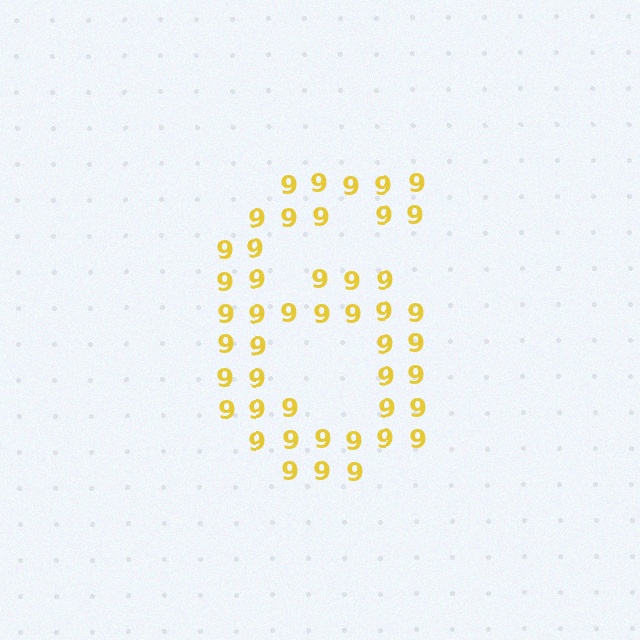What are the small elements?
The small elements are digit 9's.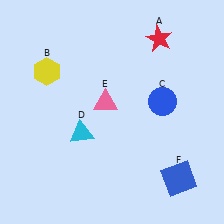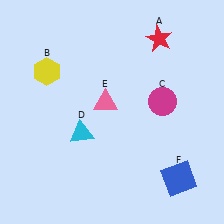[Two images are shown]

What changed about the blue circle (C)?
In Image 1, C is blue. In Image 2, it changed to magenta.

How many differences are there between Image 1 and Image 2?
There is 1 difference between the two images.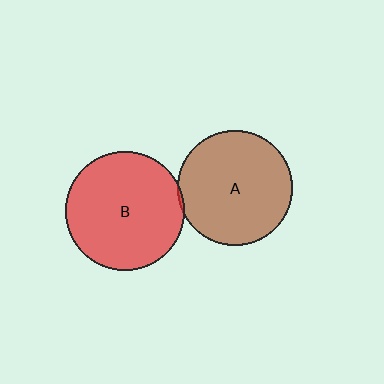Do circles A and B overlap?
Yes.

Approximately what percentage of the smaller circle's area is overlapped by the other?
Approximately 5%.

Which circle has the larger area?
Circle B (red).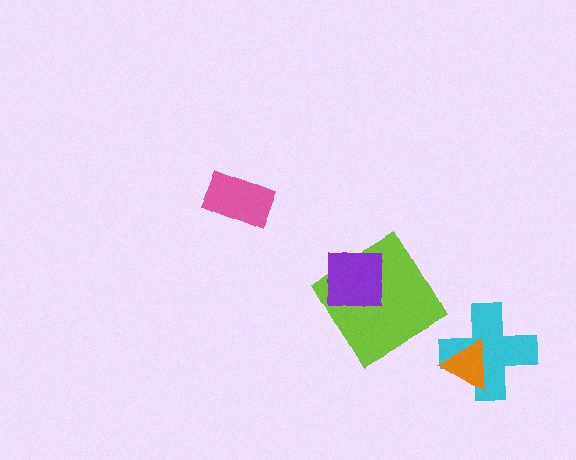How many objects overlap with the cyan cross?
1 object overlaps with the cyan cross.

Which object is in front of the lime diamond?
The purple square is in front of the lime diamond.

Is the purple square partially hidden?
No, no other shape covers it.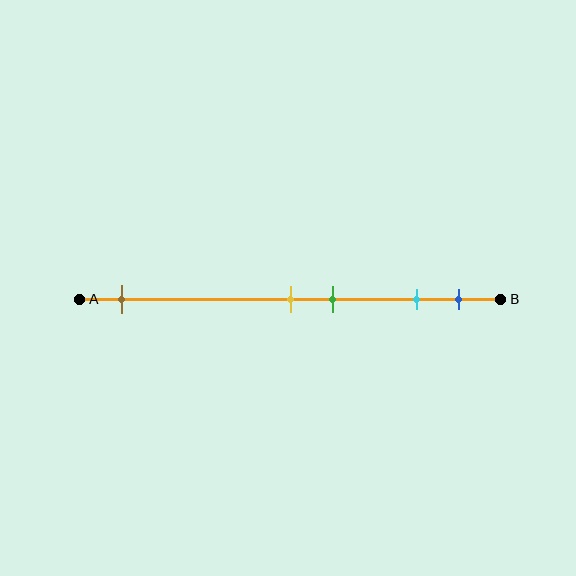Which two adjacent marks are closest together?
The yellow and green marks are the closest adjacent pair.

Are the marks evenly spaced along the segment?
No, the marks are not evenly spaced.